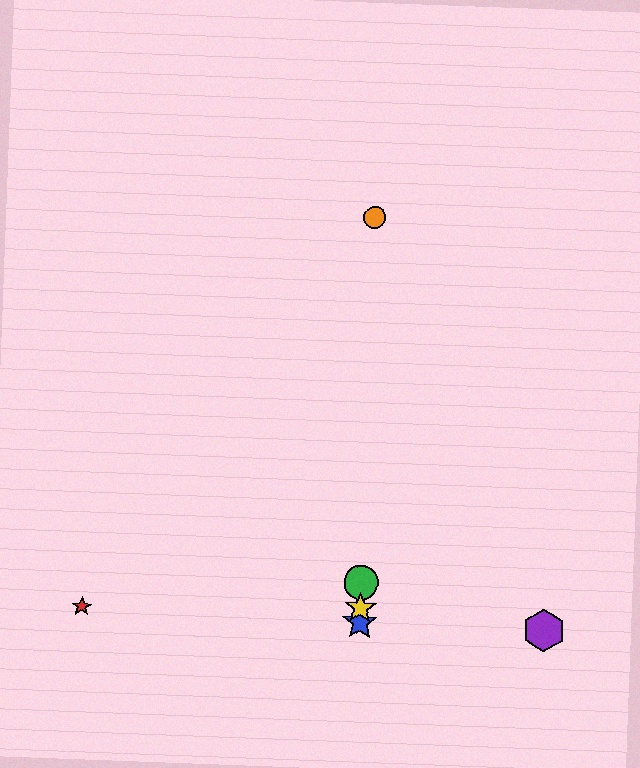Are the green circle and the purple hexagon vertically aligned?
No, the green circle is at x≈361 and the purple hexagon is at x≈544.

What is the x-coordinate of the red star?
The red star is at x≈82.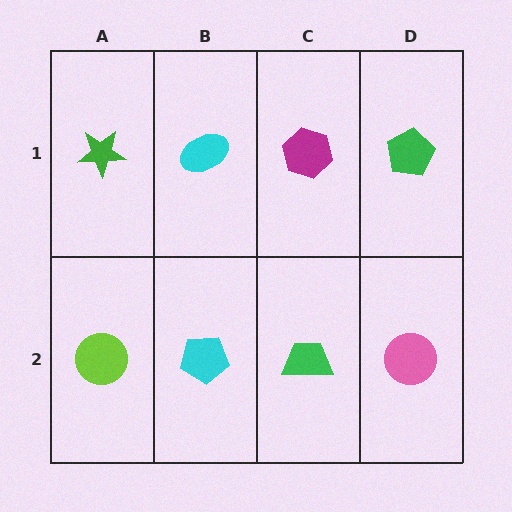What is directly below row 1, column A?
A lime circle.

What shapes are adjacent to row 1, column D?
A pink circle (row 2, column D), a magenta hexagon (row 1, column C).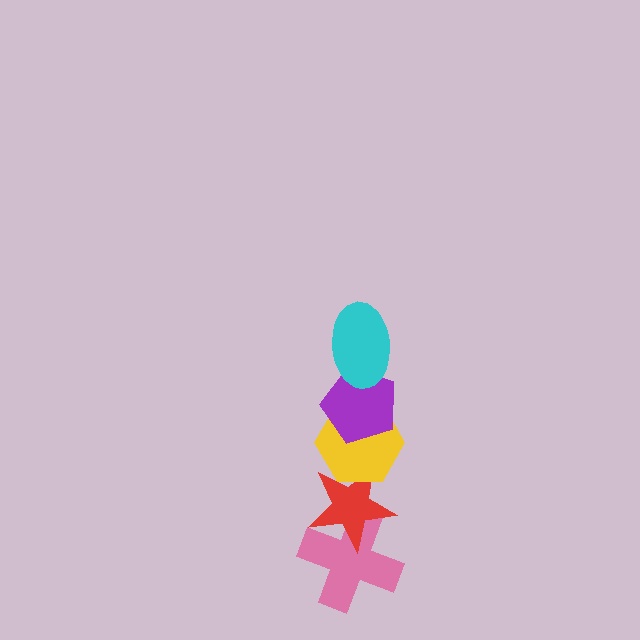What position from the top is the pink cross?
The pink cross is 5th from the top.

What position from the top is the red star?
The red star is 4th from the top.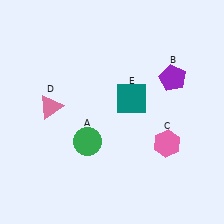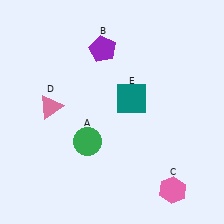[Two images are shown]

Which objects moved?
The objects that moved are: the purple pentagon (B), the pink hexagon (C).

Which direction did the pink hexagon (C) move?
The pink hexagon (C) moved down.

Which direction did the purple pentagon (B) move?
The purple pentagon (B) moved left.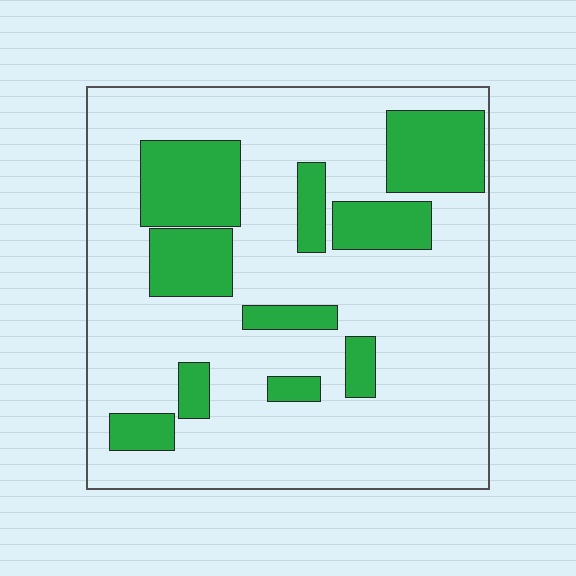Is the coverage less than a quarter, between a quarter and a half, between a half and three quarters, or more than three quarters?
Less than a quarter.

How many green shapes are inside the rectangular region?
10.